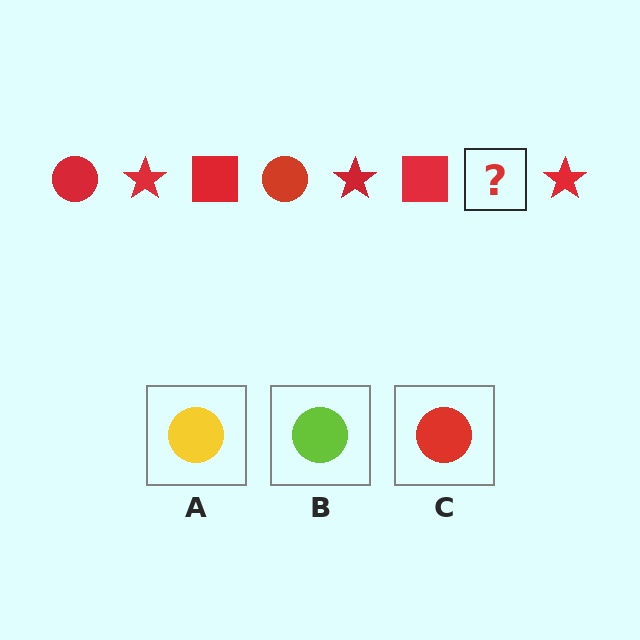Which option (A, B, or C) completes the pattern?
C.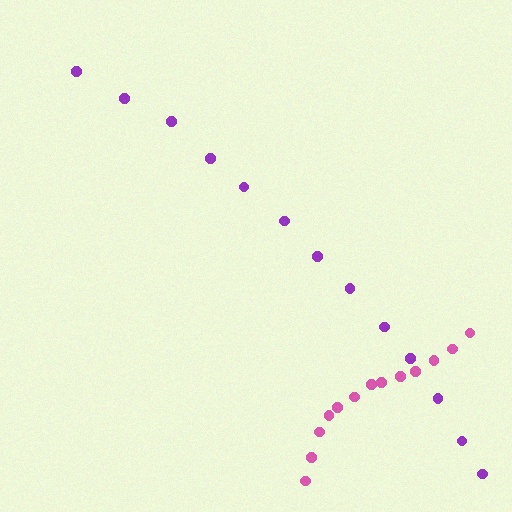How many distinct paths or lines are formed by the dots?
There are 2 distinct paths.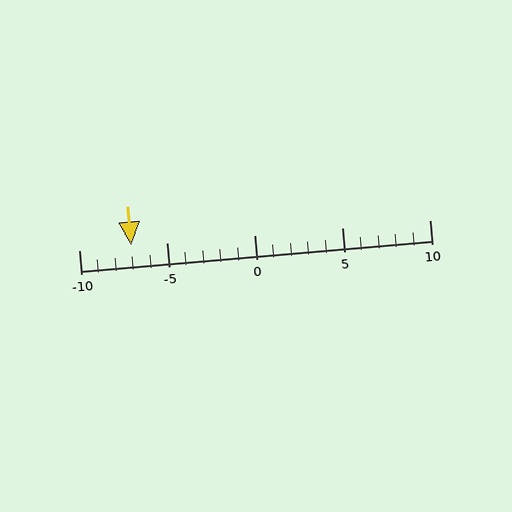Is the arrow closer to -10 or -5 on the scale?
The arrow is closer to -5.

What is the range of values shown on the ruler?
The ruler shows values from -10 to 10.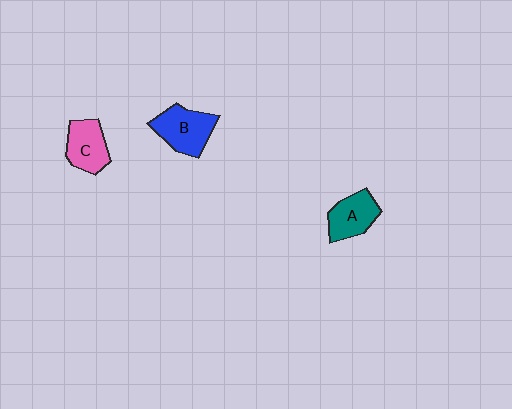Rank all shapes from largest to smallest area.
From largest to smallest: B (blue), C (pink), A (teal).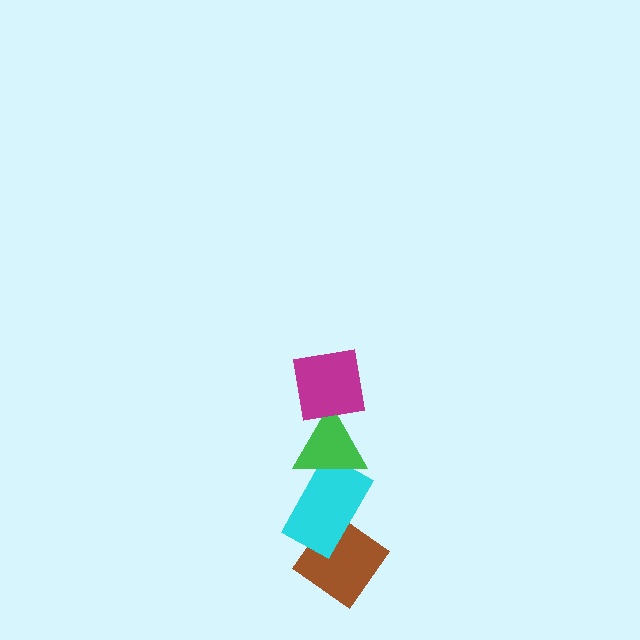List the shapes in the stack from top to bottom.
From top to bottom: the magenta square, the green triangle, the cyan rectangle, the brown diamond.